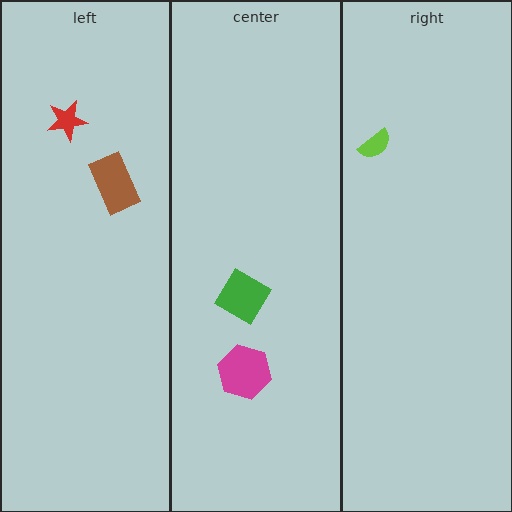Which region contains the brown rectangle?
The left region.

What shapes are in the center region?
The green diamond, the magenta hexagon.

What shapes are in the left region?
The red star, the brown rectangle.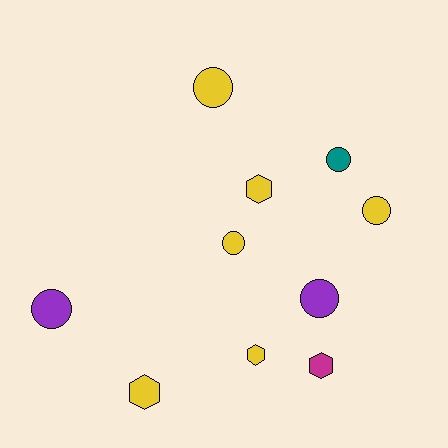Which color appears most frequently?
Yellow, with 6 objects.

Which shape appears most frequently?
Circle, with 6 objects.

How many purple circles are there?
There are 2 purple circles.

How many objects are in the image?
There are 10 objects.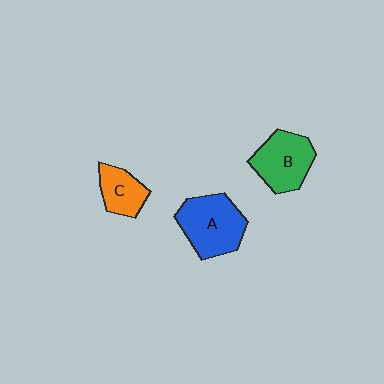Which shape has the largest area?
Shape A (blue).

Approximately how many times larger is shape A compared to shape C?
Approximately 1.8 times.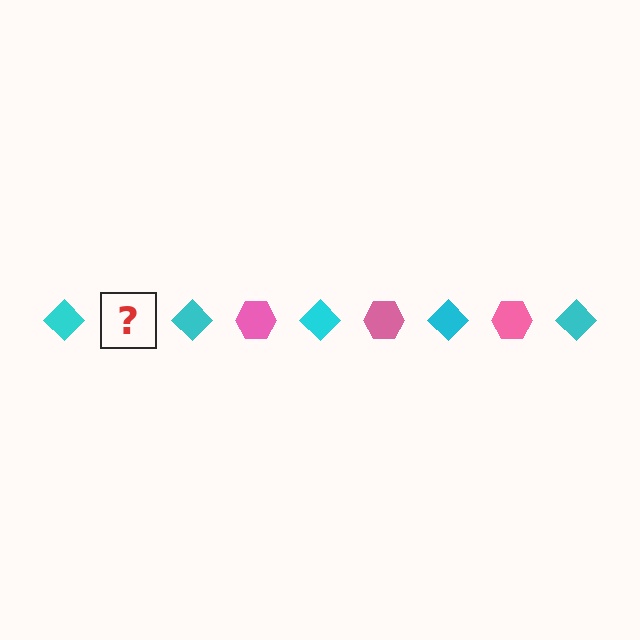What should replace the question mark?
The question mark should be replaced with a pink hexagon.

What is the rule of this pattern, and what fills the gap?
The rule is that the pattern alternates between cyan diamond and pink hexagon. The gap should be filled with a pink hexagon.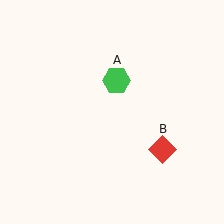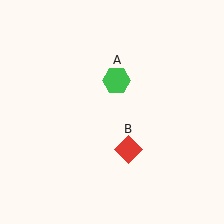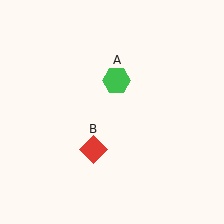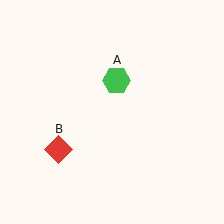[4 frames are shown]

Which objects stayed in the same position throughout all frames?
Green hexagon (object A) remained stationary.